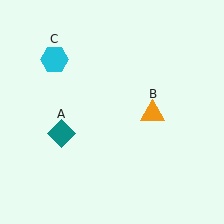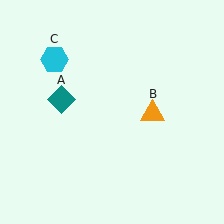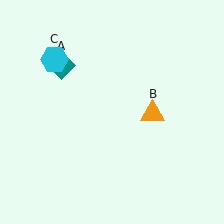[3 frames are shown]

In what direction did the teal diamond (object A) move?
The teal diamond (object A) moved up.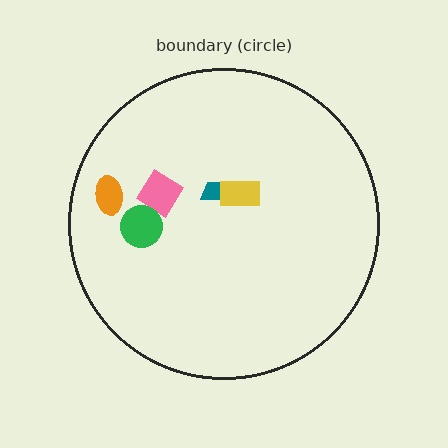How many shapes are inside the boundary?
5 inside, 0 outside.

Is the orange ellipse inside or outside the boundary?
Inside.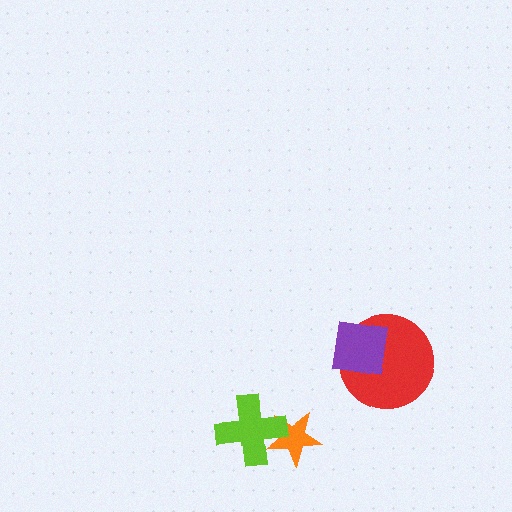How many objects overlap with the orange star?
1 object overlaps with the orange star.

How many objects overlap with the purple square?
1 object overlaps with the purple square.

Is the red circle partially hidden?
Yes, it is partially covered by another shape.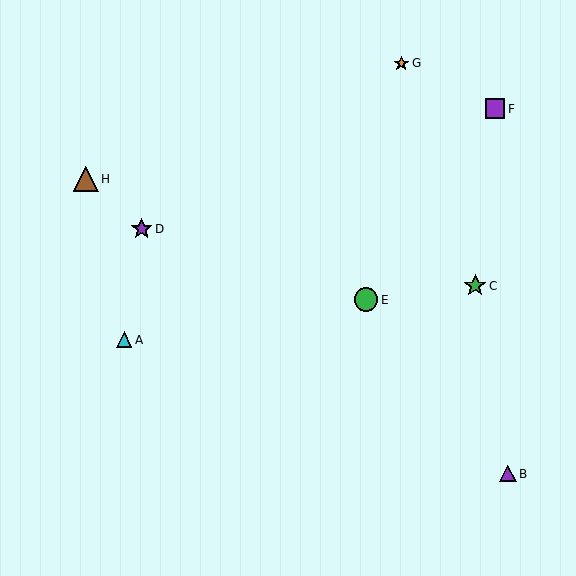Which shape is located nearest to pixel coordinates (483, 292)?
The green star (labeled C) at (475, 286) is nearest to that location.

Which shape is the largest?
The brown triangle (labeled H) is the largest.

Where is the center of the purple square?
The center of the purple square is at (495, 109).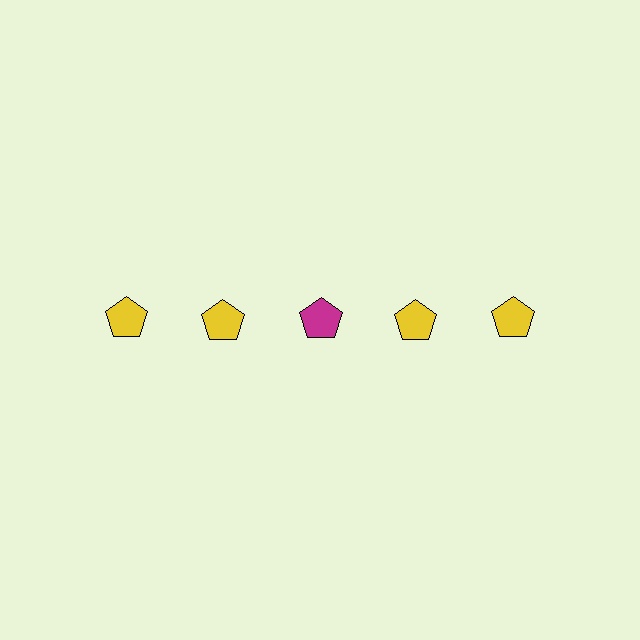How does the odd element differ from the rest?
It has a different color: magenta instead of yellow.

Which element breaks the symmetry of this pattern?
The magenta pentagon in the top row, center column breaks the symmetry. All other shapes are yellow pentagons.